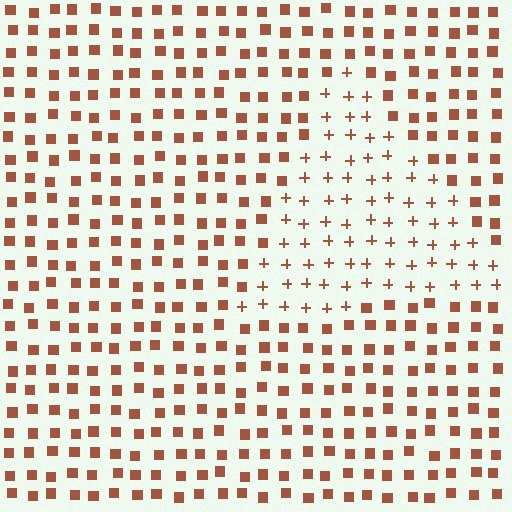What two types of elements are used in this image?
The image uses plus signs inside the triangle region and squares outside it.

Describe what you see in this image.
The image is filled with small brown elements arranged in a uniform grid. A triangle-shaped region contains plus signs, while the surrounding area contains squares. The boundary is defined purely by the change in element shape.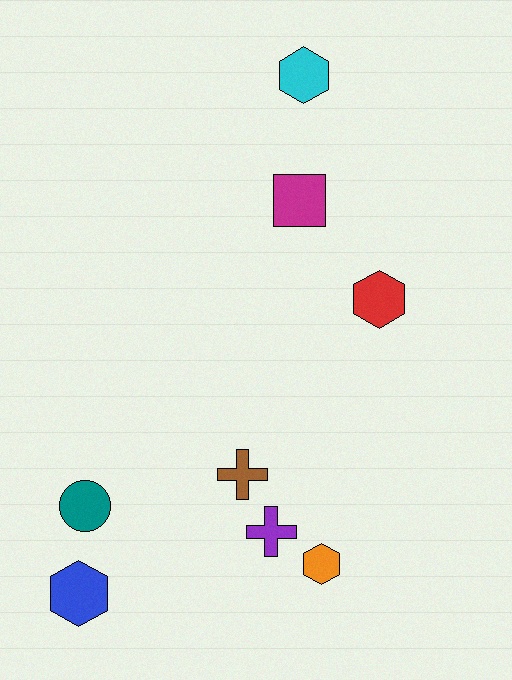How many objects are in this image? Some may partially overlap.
There are 8 objects.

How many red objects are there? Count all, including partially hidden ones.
There is 1 red object.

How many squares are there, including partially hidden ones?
There is 1 square.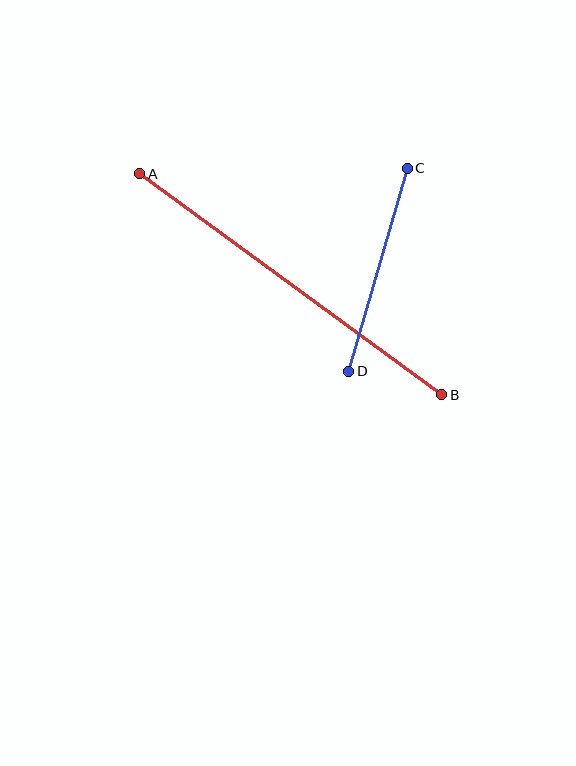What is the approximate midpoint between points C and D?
The midpoint is at approximately (378, 270) pixels.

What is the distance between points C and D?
The distance is approximately 211 pixels.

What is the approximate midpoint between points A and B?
The midpoint is at approximately (291, 284) pixels.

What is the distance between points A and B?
The distance is approximately 374 pixels.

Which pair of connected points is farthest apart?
Points A and B are farthest apart.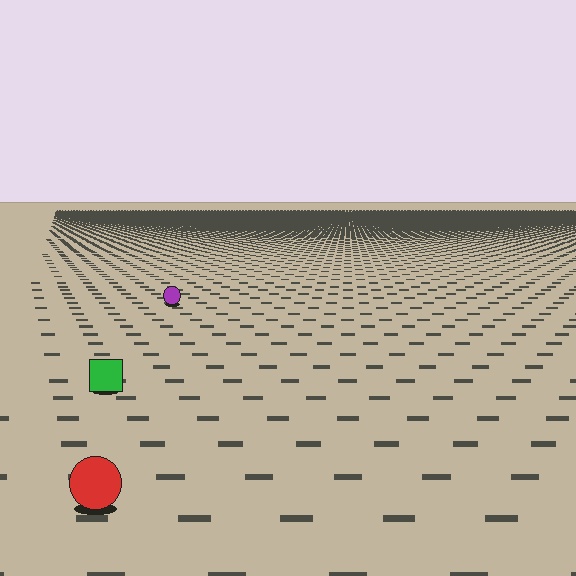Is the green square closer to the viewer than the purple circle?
Yes. The green square is closer — you can tell from the texture gradient: the ground texture is coarser near it.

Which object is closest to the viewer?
The red circle is closest. The texture marks near it are larger and more spread out.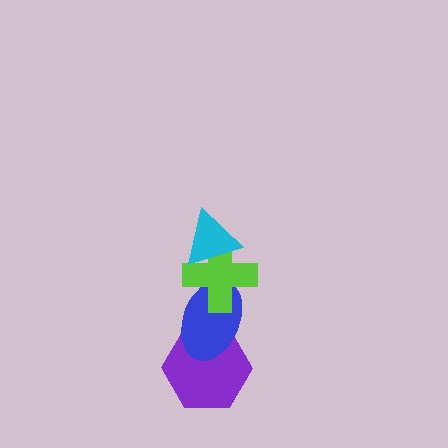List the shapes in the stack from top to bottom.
From top to bottom: the cyan triangle, the lime cross, the blue ellipse, the purple hexagon.